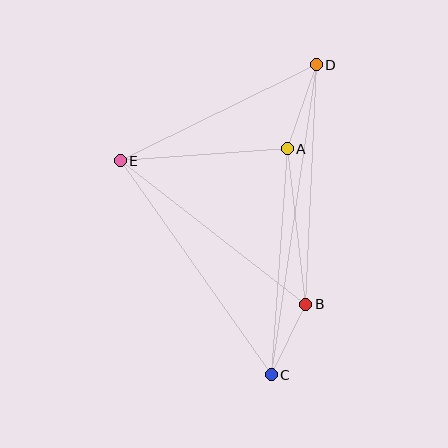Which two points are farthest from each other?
Points C and D are farthest from each other.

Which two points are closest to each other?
Points B and C are closest to each other.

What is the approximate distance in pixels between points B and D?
The distance between B and D is approximately 240 pixels.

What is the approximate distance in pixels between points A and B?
The distance between A and B is approximately 156 pixels.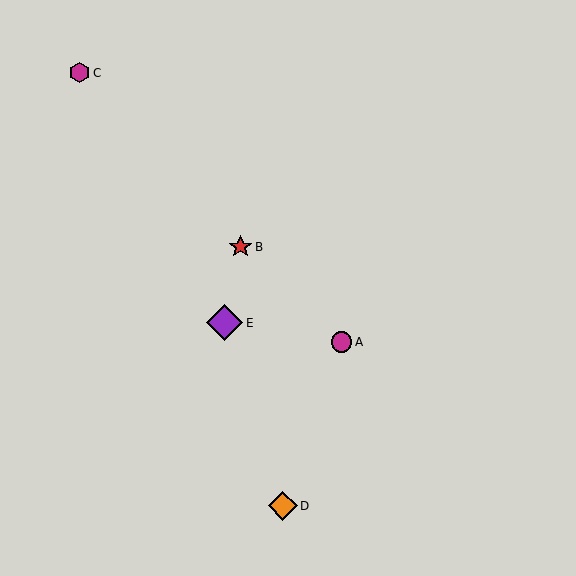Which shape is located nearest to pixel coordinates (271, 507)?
The orange diamond (labeled D) at (283, 506) is nearest to that location.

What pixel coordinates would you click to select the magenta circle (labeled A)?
Click at (342, 342) to select the magenta circle A.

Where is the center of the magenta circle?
The center of the magenta circle is at (342, 342).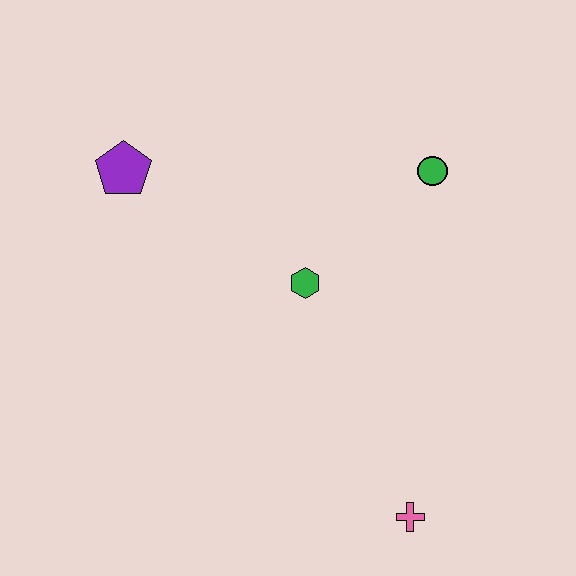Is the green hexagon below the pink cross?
No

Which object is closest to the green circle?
The green hexagon is closest to the green circle.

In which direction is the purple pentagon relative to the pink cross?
The purple pentagon is above the pink cross.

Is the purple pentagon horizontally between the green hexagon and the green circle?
No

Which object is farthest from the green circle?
The pink cross is farthest from the green circle.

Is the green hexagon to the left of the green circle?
Yes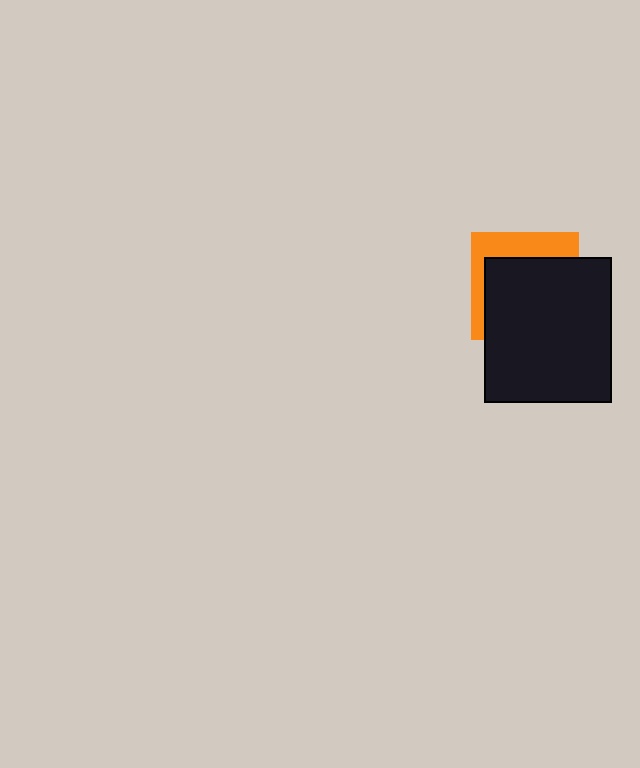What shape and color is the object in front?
The object in front is a black rectangle.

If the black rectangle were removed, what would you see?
You would see the complete orange square.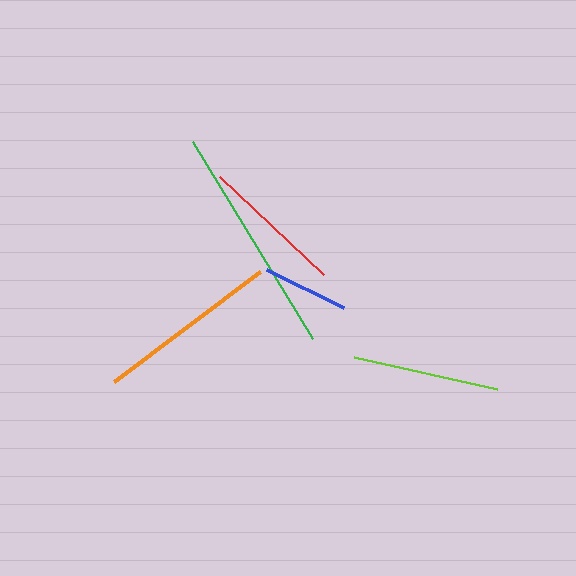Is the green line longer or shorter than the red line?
The green line is longer than the red line.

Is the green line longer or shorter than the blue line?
The green line is longer than the blue line.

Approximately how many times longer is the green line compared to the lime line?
The green line is approximately 1.6 times the length of the lime line.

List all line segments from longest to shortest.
From longest to shortest: green, orange, lime, red, blue.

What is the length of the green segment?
The green segment is approximately 231 pixels long.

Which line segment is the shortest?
The blue line is the shortest at approximately 86 pixels.